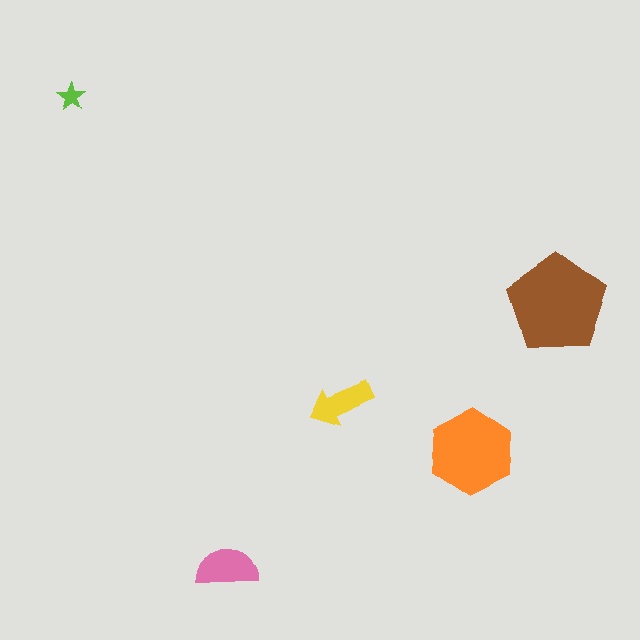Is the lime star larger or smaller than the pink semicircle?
Smaller.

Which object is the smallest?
The lime star.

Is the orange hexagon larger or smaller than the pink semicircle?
Larger.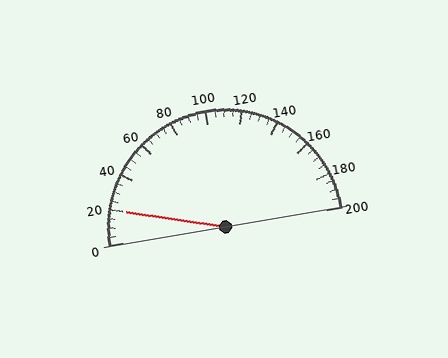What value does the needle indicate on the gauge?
The needle indicates approximately 20.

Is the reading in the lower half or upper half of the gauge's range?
The reading is in the lower half of the range (0 to 200).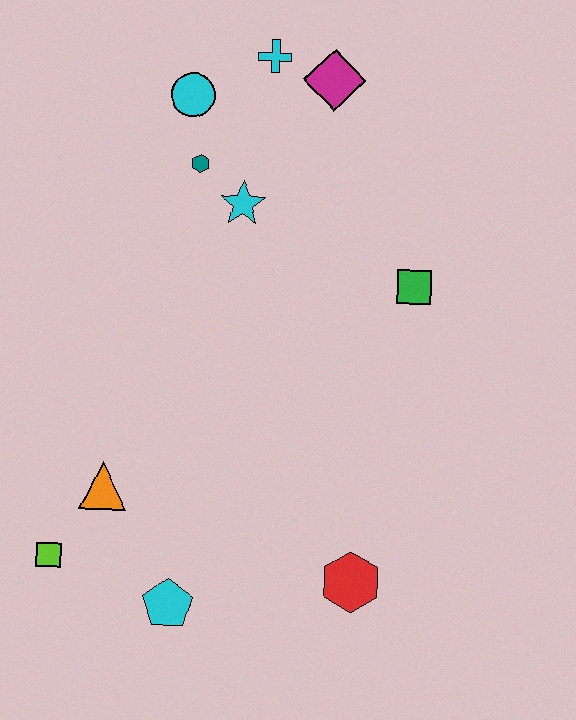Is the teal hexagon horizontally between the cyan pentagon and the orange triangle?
No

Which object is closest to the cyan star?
The teal hexagon is closest to the cyan star.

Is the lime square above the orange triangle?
No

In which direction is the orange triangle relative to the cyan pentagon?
The orange triangle is above the cyan pentagon.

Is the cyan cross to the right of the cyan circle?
Yes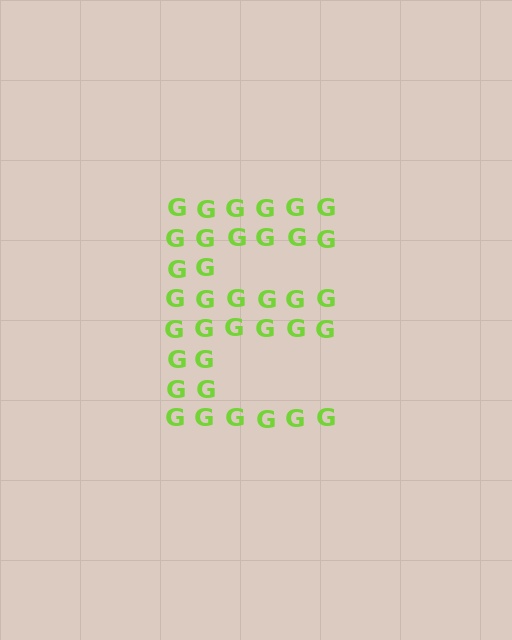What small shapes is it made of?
It is made of small letter G's.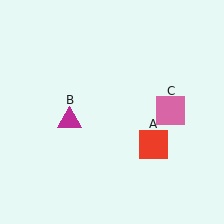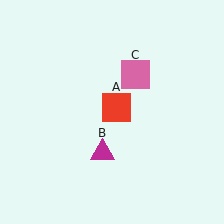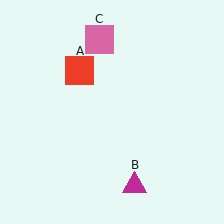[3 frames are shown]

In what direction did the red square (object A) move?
The red square (object A) moved up and to the left.